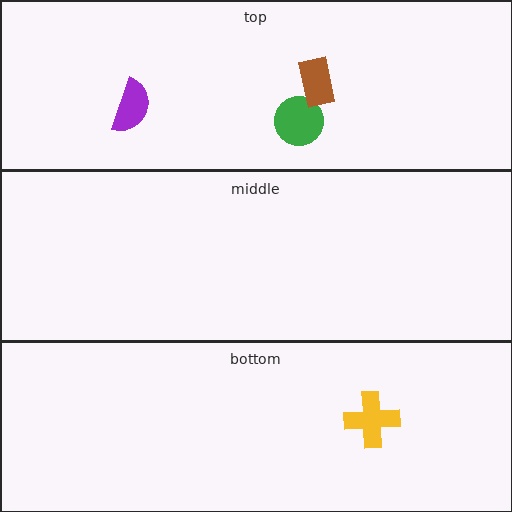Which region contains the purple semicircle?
The top region.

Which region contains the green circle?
The top region.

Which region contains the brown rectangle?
The top region.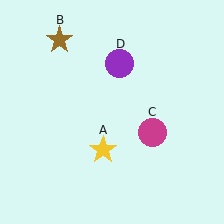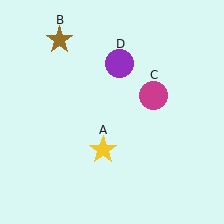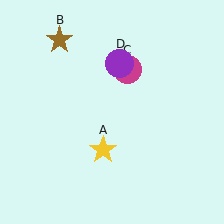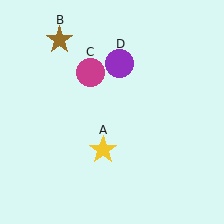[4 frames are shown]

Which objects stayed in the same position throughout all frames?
Yellow star (object A) and brown star (object B) and purple circle (object D) remained stationary.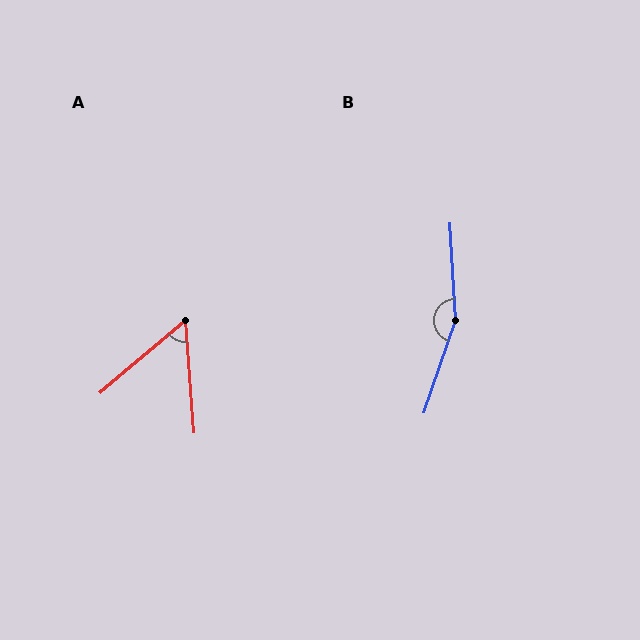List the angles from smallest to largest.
A (54°), B (158°).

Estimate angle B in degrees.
Approximately 158 degrees.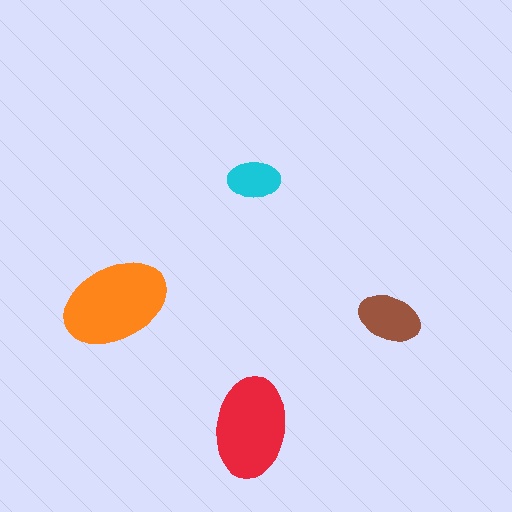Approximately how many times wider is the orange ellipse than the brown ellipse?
About 1.5 times wider.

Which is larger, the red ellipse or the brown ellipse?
The red one.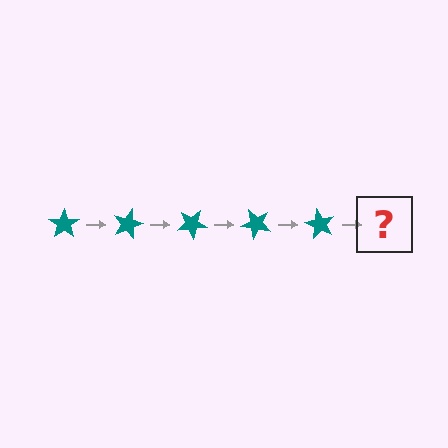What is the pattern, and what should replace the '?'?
The pattern is that the star rotates 15 degrees each step. The '?' should be a teal star rotated 75 degrees.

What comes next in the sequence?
The next element should be a teal star rotated 75 degrees.